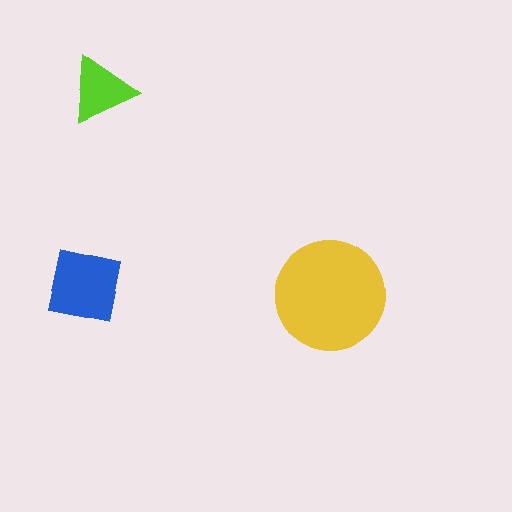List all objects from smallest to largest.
The lime triangle, the blue square, the yellow circle.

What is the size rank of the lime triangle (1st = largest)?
3rd.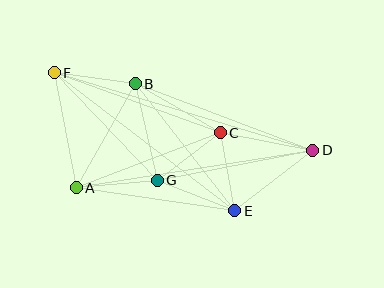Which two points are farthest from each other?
Points D and F are farthest from each other.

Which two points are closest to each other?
Points C and G are closest to each other.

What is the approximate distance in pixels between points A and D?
The distance between A and D is approximately 239 pixels.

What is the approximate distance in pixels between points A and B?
The distance between A and B is approximately 119 pixels.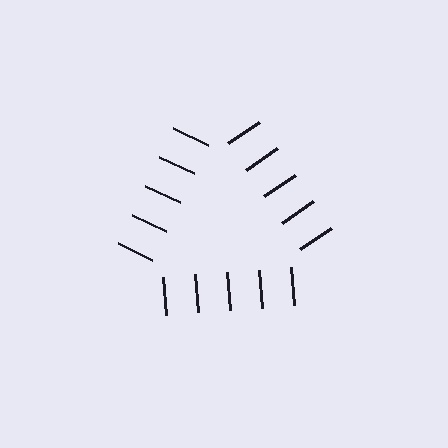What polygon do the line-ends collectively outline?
An illusory triangle — the line segments terminate on its edges but no continuous stroke is drawn.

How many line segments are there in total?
15 — 5 along each of the 3 edges.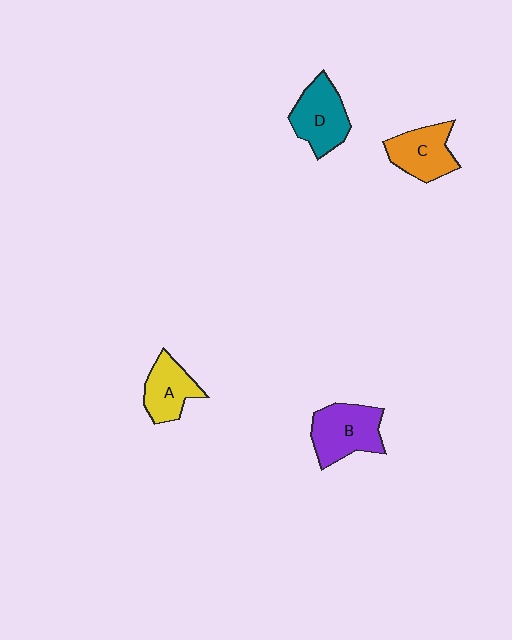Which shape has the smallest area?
Shape A (yellow).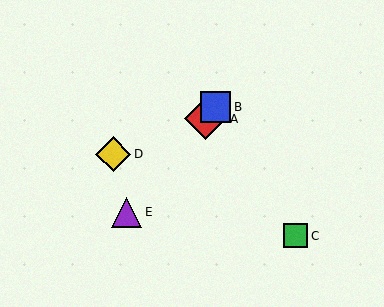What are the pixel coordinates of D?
Object D is at (113, 154).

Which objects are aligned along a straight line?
Objects A, B, E are aligned along a straight line.